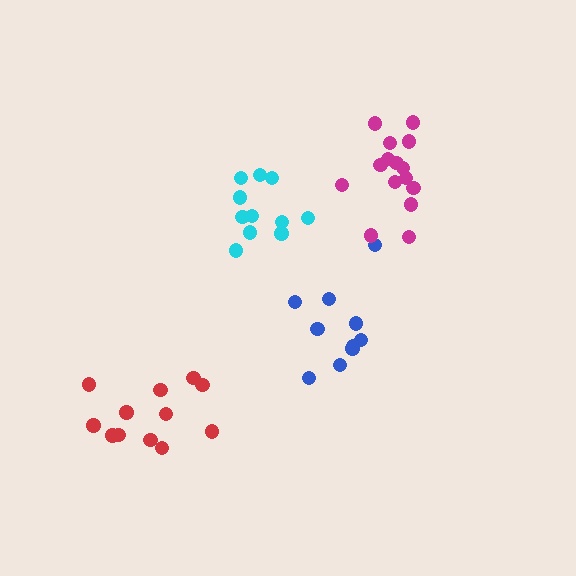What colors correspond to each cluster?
The clusters are colored: red, blue, cyan, magenta.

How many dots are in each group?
Group 1: 12 dots, Group 2: 10 dots, Group 3: 11 dots, Group 4: 15 dots (48 total).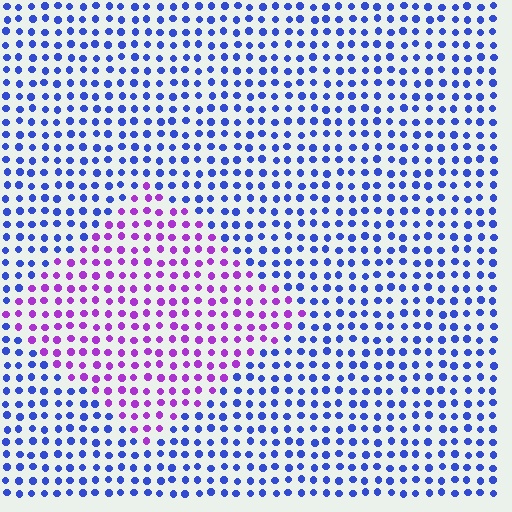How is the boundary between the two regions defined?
The boundary is defined purely by a slight shift in hue (about 55 degrees). Spacing, size, and orientation are identical on both sides.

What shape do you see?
I see a diamond.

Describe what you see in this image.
The image is filled with small blue elements in a uniform arrangement. A diamond-shaped region is visible where the elements are tinted to a slightly different hue, forming a subtle color boundary.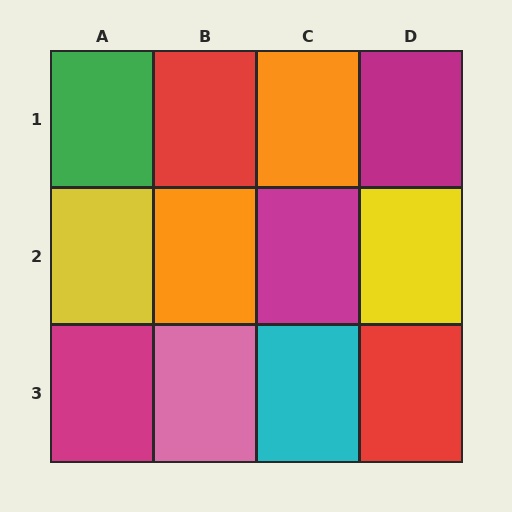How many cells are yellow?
2 cells are yellow.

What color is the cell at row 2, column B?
Orange.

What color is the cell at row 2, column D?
Yellow.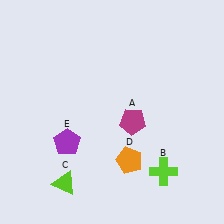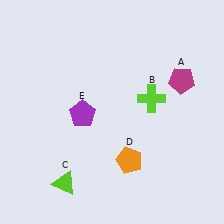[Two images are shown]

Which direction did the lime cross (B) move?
The lime cross (B) moved up.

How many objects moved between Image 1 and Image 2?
3 objects moved between the two images.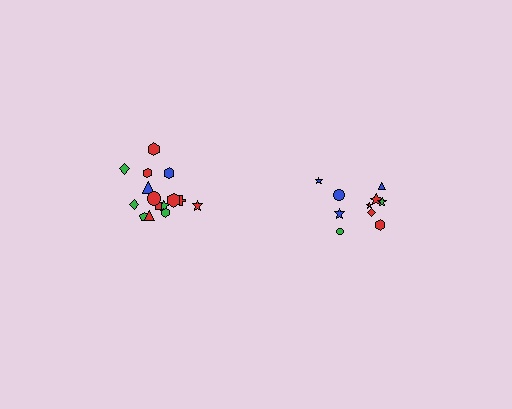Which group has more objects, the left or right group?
The left group.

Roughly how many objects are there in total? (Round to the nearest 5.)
Roughly 25 objects in total.